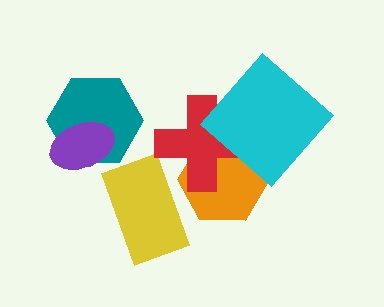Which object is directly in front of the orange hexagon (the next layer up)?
The red cross is directly in front of the orange hexagon.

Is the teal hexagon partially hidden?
Yes, it is partially covered by another shape.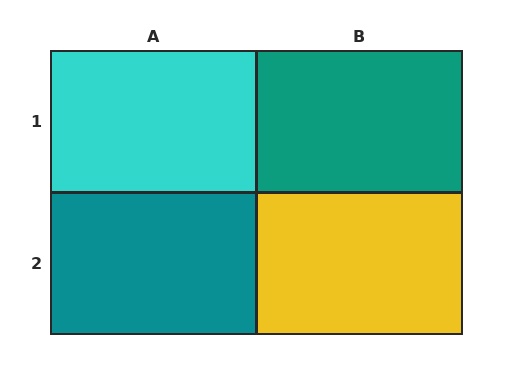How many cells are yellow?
1 cell is yellow.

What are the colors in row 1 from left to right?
Cyan, teal.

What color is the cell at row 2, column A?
Teal.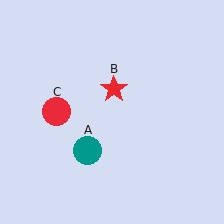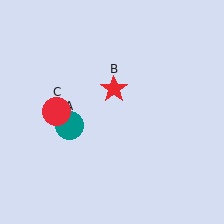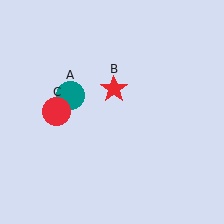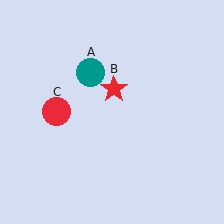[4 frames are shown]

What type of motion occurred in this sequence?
The teal circle (object A) rotated clockwise around the center of the scene.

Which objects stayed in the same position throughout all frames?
Red star (object B) and red circle (object C) remained stationary.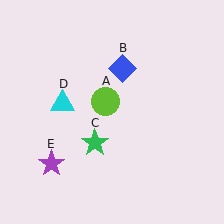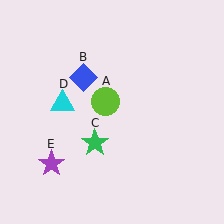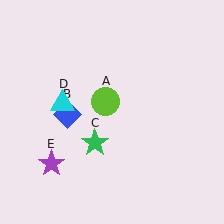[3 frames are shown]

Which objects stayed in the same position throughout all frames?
Lime circle (object A) and green star (object C) and cyan triangle (object D) and purple star (object E) remained stationary.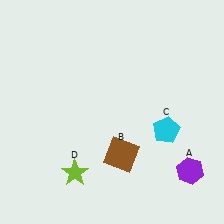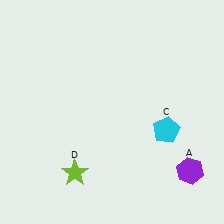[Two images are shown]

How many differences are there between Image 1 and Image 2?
There is 1 difference between the two images.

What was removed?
The brown square (B) was removed in Image 2.